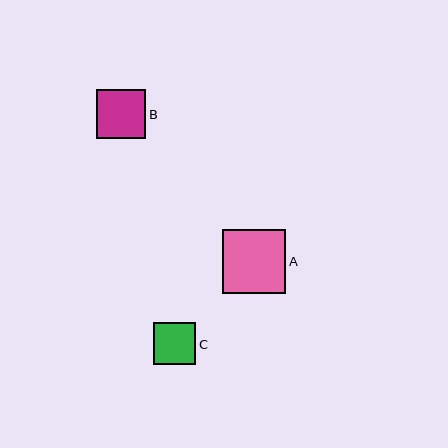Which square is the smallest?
Square C is the smallest with a size of approximately 42 pixels.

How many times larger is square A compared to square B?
Square A is approximately 1.3 times the size of square B.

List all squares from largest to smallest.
From largest to smallest: A, B, C.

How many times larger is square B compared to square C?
Square B is approximately 1.2 times the size of square C.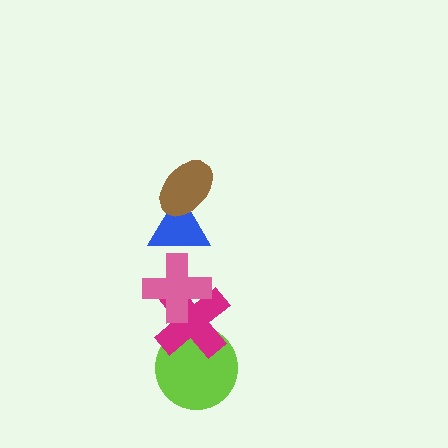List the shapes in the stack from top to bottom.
From top to bottom: the brown ellipse, the blue triangle, the pink cross, the magenta cross, the lime circle.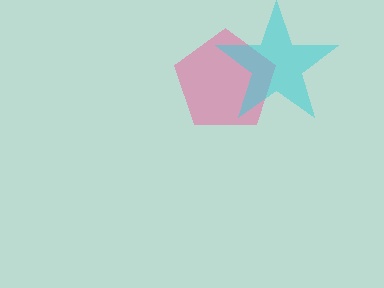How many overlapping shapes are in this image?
There are 2 overlapping shapes in the image.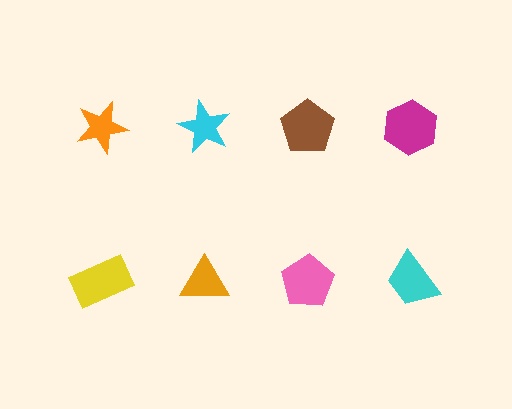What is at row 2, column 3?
A pink pentagon.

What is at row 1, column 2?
A cyan star.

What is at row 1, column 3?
A brown pentagon.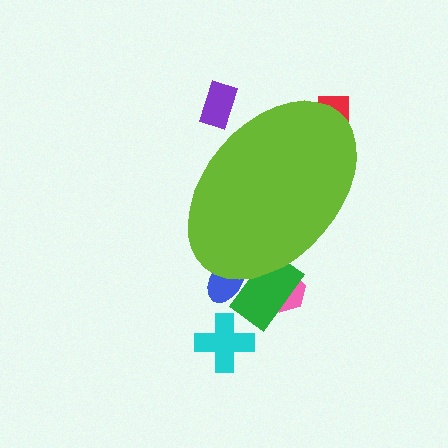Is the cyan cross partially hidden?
No, the cyan cross is fully visible.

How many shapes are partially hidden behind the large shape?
5 shapes are partially hidden.